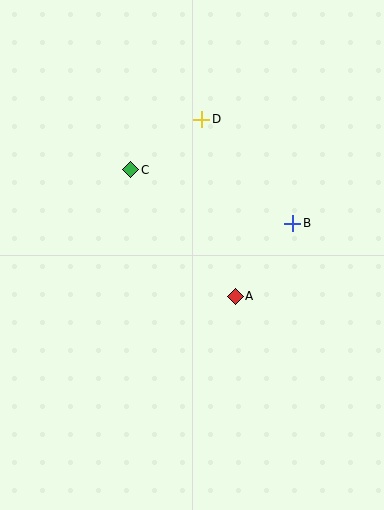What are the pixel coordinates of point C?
Point C is at (131, 170).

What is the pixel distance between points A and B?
The distance between A and B is 93 pixels.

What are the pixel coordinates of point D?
Point D is at (202, 119).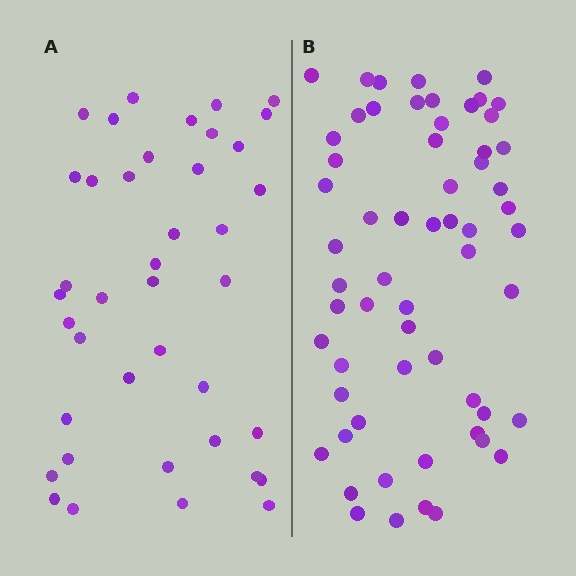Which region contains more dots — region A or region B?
Region B (the right region) has more dots.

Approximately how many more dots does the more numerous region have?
Region B has approximately 20 more dots than region A.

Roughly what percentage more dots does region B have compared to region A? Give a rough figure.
About 50% more.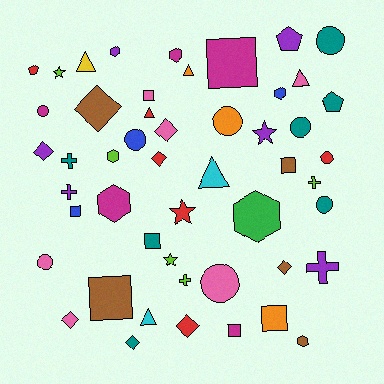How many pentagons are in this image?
There are 3 pentagons.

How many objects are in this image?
There are 50 objects.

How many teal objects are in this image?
There are 7 teal objects.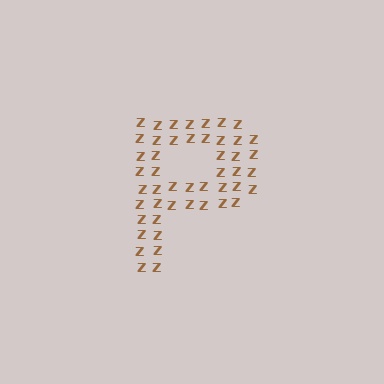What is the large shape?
The large shape is the letter P.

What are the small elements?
The small elements are letter Z's.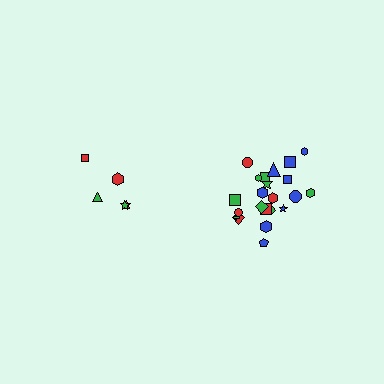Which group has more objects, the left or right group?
The right group.